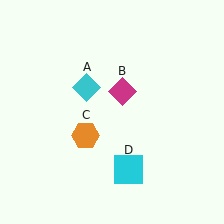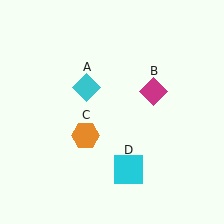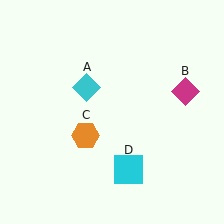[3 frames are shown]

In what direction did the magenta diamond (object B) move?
The magenta diamond (object B) moved right.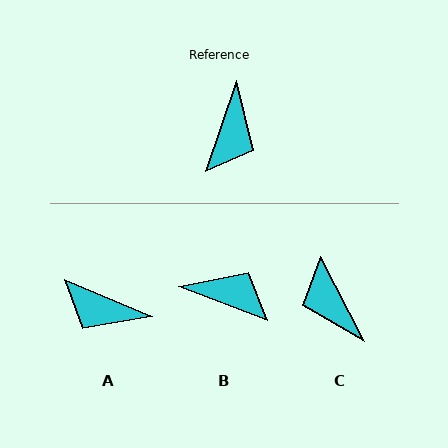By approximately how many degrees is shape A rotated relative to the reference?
Approximately 94 degrees clockwise.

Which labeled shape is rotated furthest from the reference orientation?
C, about 133 degrees away.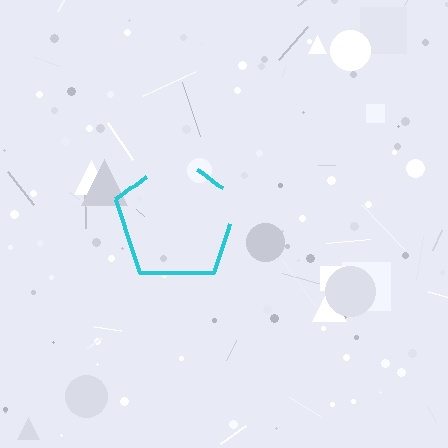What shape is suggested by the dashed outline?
The dashed outline suggests a pentagon.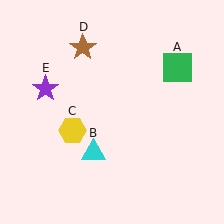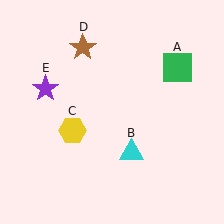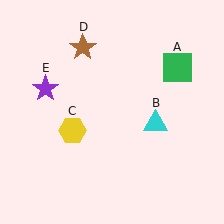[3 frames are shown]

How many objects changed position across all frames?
1 object changed position: cyan triangle (object B).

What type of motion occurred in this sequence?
The cyan triangle (object B) rotated counterclockwise around the center of the scene.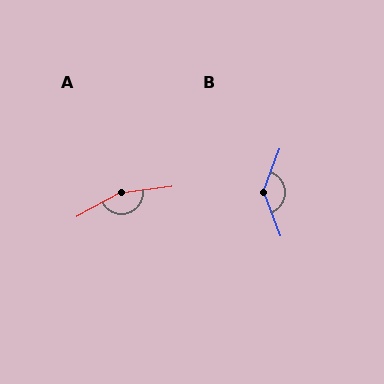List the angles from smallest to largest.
B (138°), A (159°).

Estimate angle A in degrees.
Approximately 159 degrees.